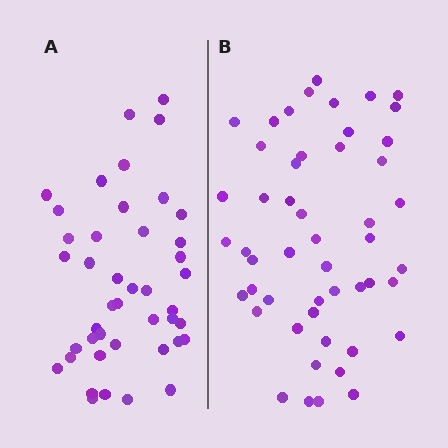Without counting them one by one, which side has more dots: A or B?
Region B (the right region) has more dots.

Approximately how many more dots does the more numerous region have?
Region B has roughly 8 or so more dots than region A.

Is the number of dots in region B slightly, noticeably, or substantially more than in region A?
Region B has only slightly more — the two regions are fairly close. The ratio is roughly 1.2 to 1.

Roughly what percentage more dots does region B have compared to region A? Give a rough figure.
About 15% more.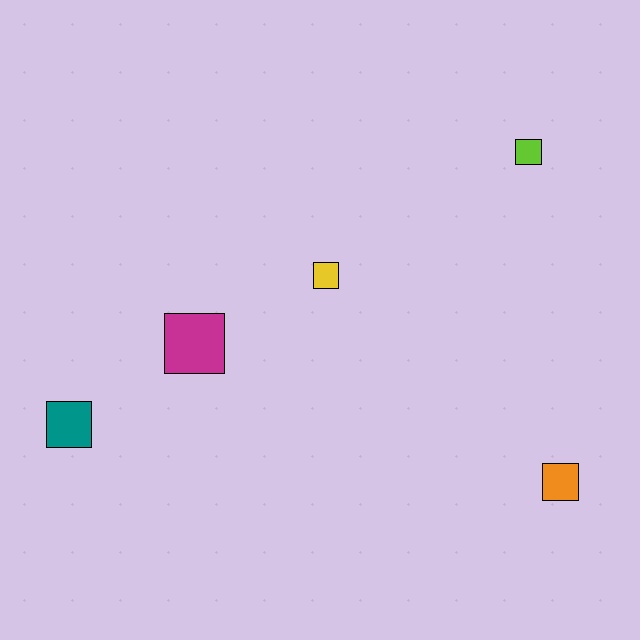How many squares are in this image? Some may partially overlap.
There are 5 squares.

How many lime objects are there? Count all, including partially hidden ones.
There is 1 lime object.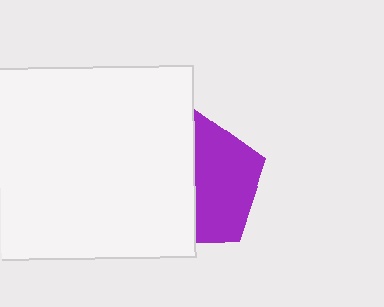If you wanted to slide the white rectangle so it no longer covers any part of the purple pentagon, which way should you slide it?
Slide it left — that is the most direct way to separate the two shapes.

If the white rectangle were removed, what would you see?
You would see the complete purple pentagon.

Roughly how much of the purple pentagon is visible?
About half of it is visible (roughly 50%).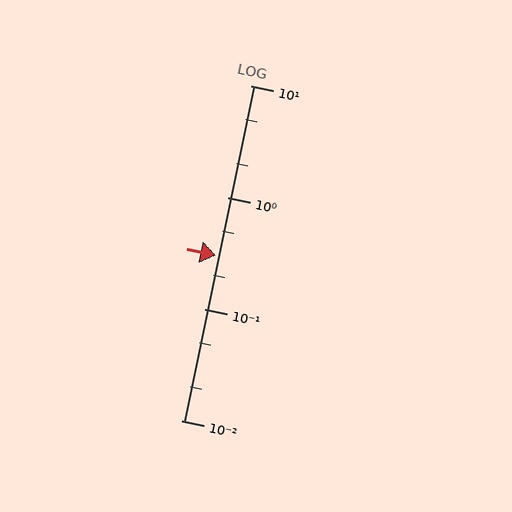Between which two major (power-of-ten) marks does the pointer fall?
The pointer is between 0.1 and 1.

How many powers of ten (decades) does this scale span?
The scale spans 3 decades, from 0.01 to 10.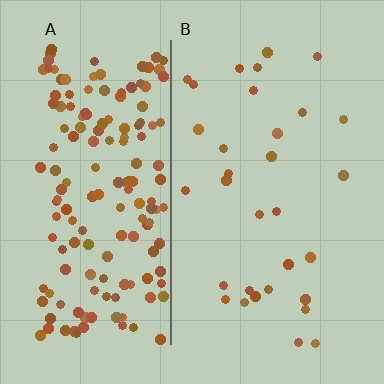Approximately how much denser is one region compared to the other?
Approximately 5.3× — region A over region B.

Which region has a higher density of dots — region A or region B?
A (the left).